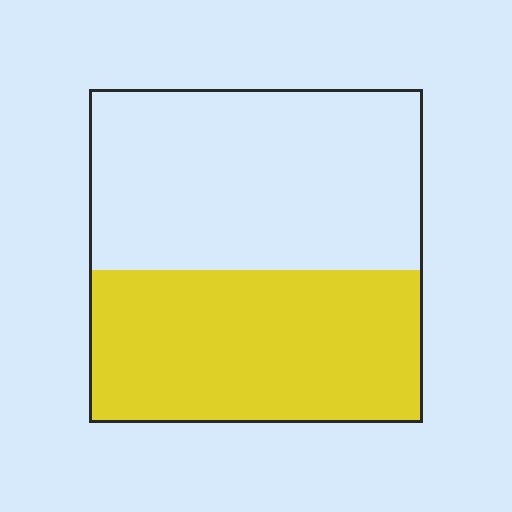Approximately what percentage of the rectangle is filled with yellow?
Approximately 45%.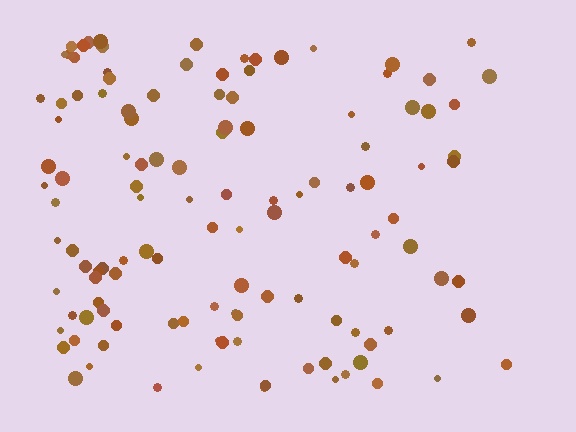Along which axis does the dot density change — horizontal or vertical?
Horizontal.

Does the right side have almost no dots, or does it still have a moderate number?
Still a moderate number, just noticeably fewer than the left.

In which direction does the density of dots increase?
From right to left, with the left side densest.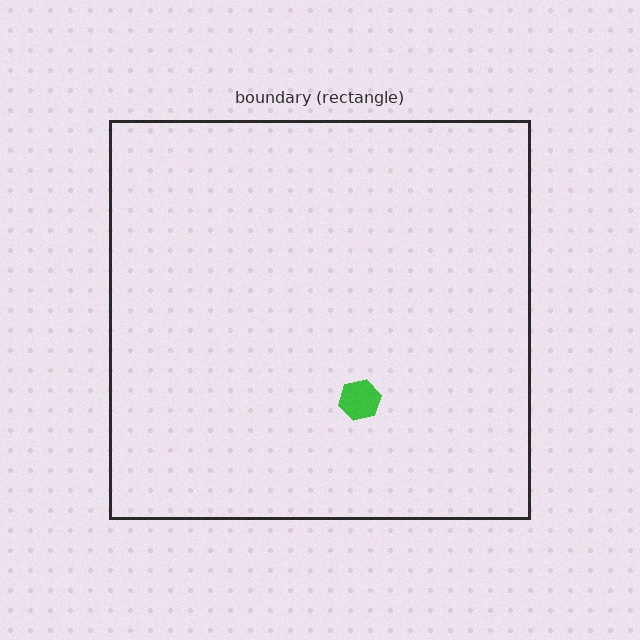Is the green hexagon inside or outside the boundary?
Inside.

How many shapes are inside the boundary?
1 inside, 0 outside.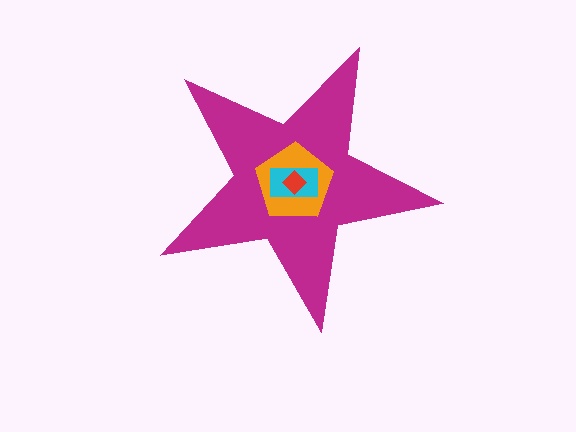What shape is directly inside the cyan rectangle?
The red diamond.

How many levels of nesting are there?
4.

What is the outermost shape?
The magenta star.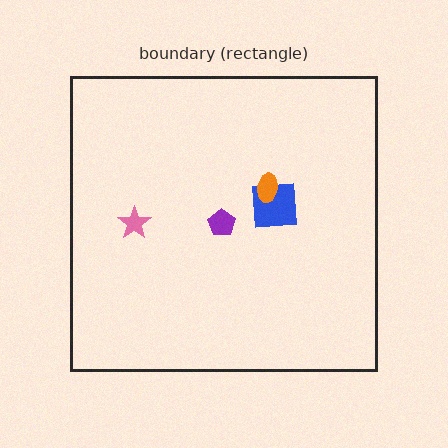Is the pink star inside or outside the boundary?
Inside.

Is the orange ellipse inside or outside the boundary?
Inside.